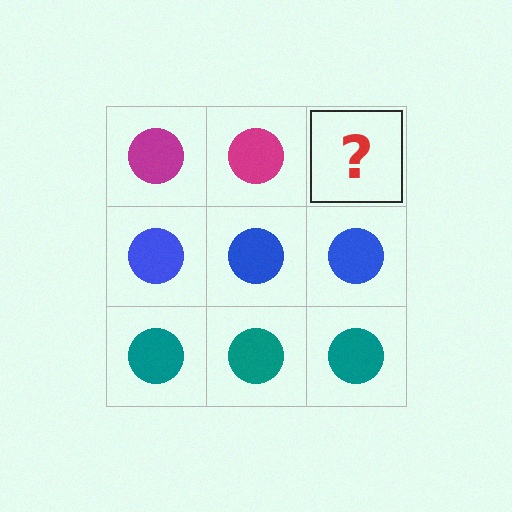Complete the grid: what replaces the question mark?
The question mark should be replaced with a magenta circle.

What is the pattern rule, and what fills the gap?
The rule is that each row has a consistent color. The gap should be filled with a magenta circle.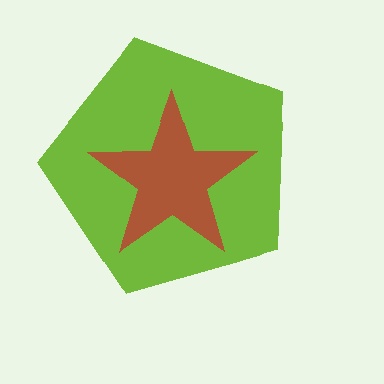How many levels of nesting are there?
2.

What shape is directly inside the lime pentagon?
The brown star.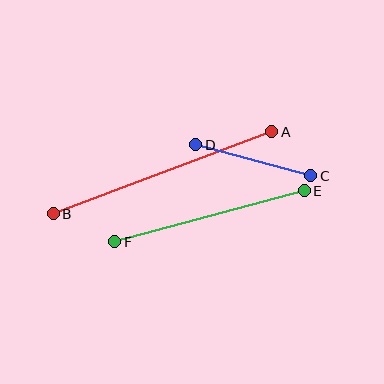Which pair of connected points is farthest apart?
Points A and B are farthest apart.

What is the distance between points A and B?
The distance is approximately 233 pixels.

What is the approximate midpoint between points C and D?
The midpoint is at approximately (253, 160) pixels.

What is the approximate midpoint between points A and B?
The midpoint is at approximately (163, 173) pixels.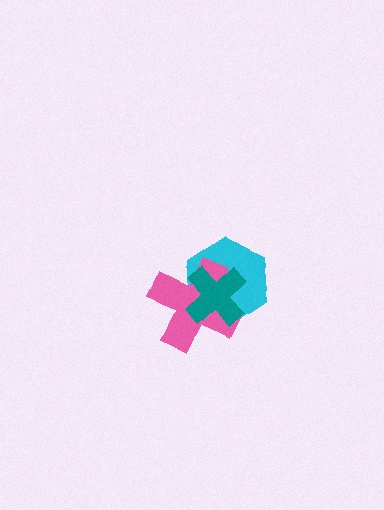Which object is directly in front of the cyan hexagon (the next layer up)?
The pink cross is directly in front of the cyan hexagon.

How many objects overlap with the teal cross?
2 objects overlap with the teal cross.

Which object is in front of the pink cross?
The teal cross is in front of the pink cross.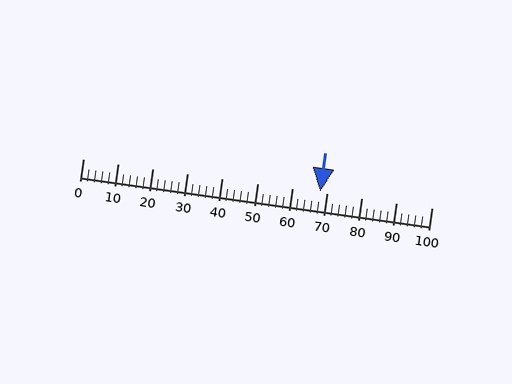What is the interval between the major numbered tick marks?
The major tick marks are spaced 10 units apart.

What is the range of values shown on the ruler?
The ruler shows values from 0 to 100.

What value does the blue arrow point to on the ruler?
The blue arrow points to approximately 68.